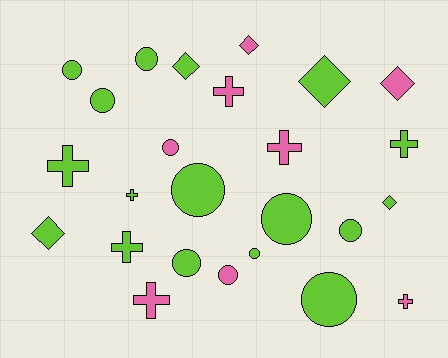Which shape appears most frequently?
Circle, with 11 objects.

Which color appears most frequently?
Lime, with 17 objects.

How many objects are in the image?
There are 25 objects.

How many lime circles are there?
There are 9 lime circles.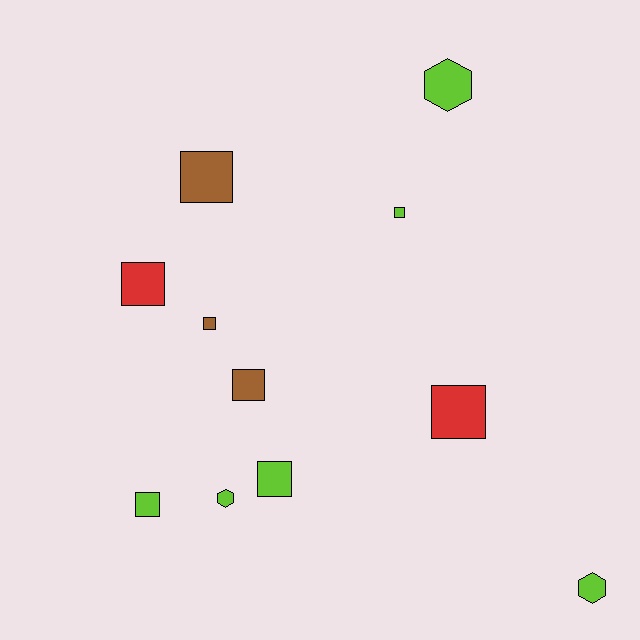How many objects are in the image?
There are 11 objects.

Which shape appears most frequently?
Square, with 8 objects.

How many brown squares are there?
There are 3 brown squares.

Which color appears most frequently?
Lime, with 6 objects.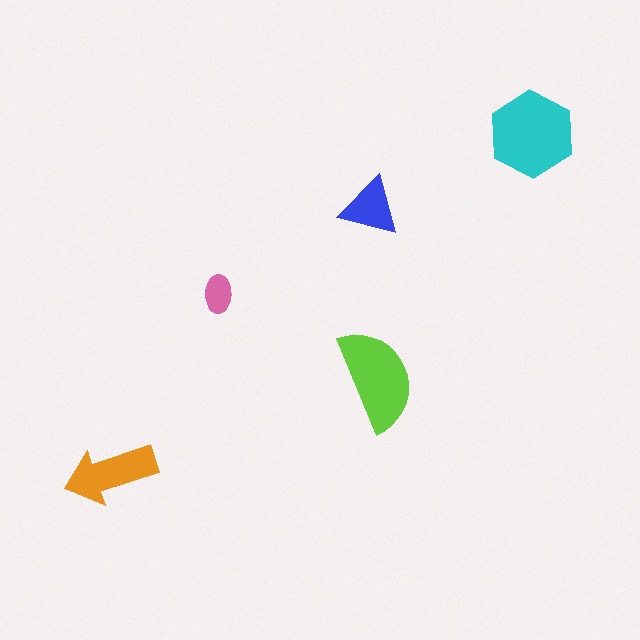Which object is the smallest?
The pink ellipse.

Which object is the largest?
The cyan hexagon.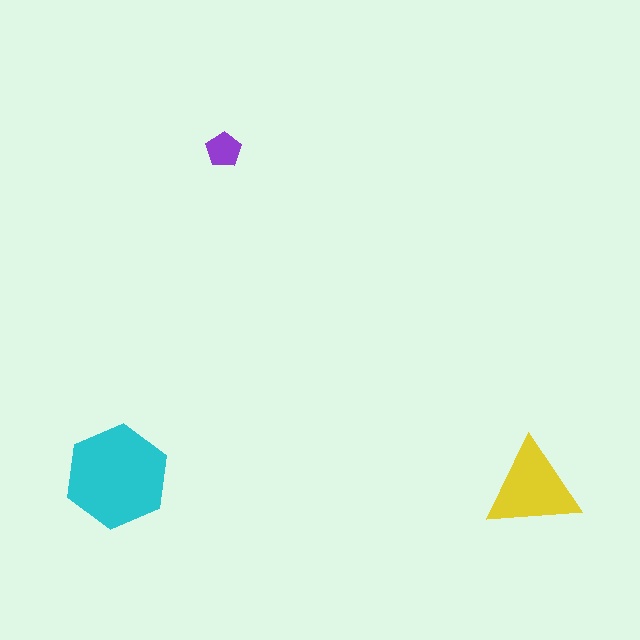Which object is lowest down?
The yellow triangle is bottommost.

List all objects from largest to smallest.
The cyan hexagon, the yellow triangle, the purple pentagon.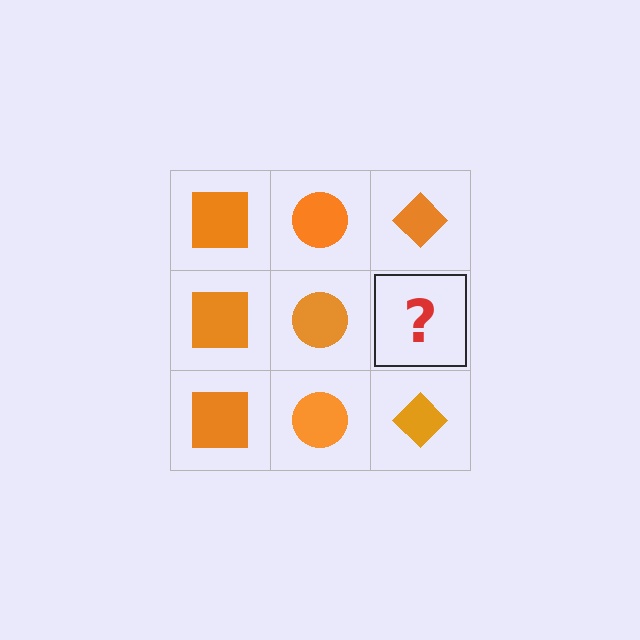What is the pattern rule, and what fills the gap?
The rule is that each column has a consistent shape. The gap should be filled with an orange diamond.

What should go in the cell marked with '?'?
The missing cell should contain an orange diamond.